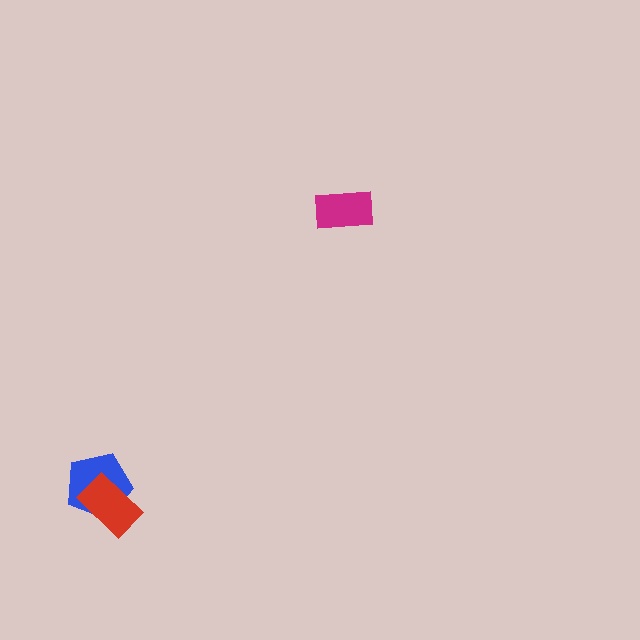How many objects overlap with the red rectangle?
1 object overlaps with the red rectangle.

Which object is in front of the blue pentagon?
The red rectangle is in front of the blue pentagon.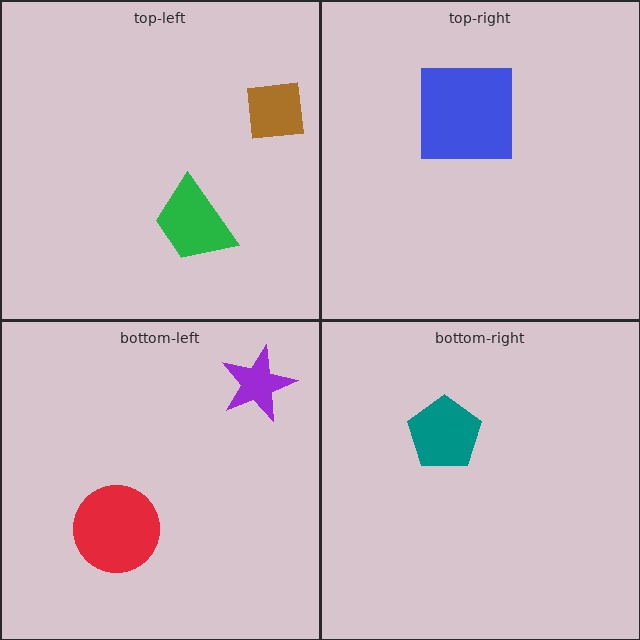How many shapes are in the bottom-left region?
2.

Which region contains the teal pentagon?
The bottom-right region.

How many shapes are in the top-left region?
2.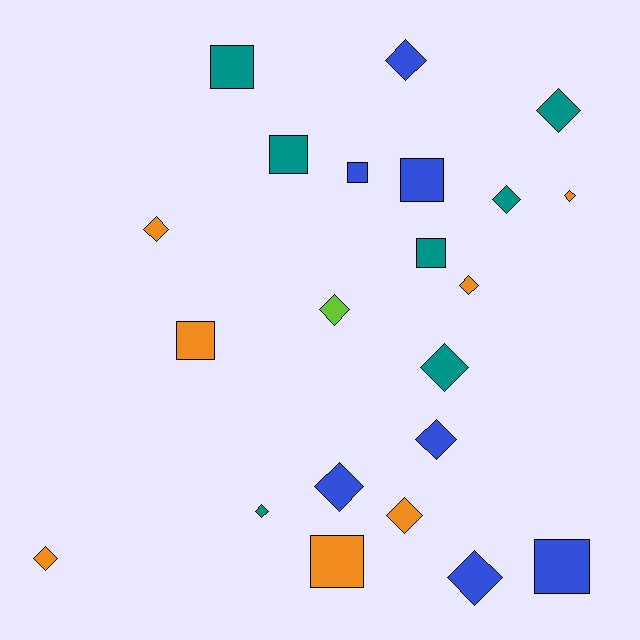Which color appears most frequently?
Teal, with 7 objects.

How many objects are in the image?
There are 22 objects.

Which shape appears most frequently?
Diamond, with 14 objects.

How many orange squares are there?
There are 2 orange squares.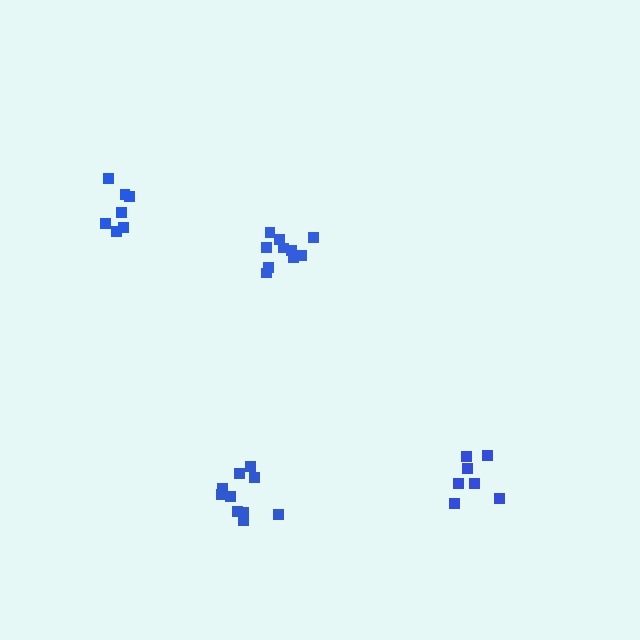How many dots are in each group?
Group 1: 7 dots, Group 2: 10 dots, Group 3: 10 dots, Group 4: 7 dots (34 total).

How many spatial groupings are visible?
There are 4 spatial groupings.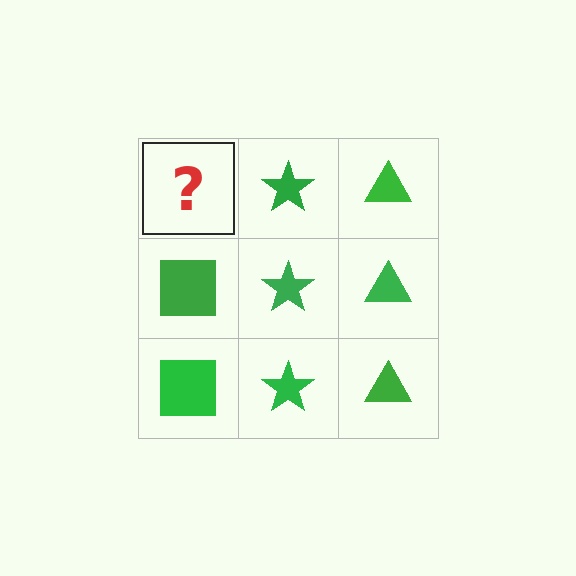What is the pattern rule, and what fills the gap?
The rule is that each column has a consistent shape. The gap should be filled with a green square.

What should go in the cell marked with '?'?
The missing cell should contain a green square.